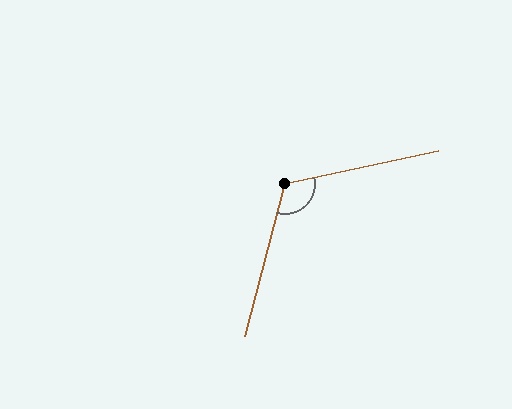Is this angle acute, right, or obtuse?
It is obtuse.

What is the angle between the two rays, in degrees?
Approximately 117 degrees.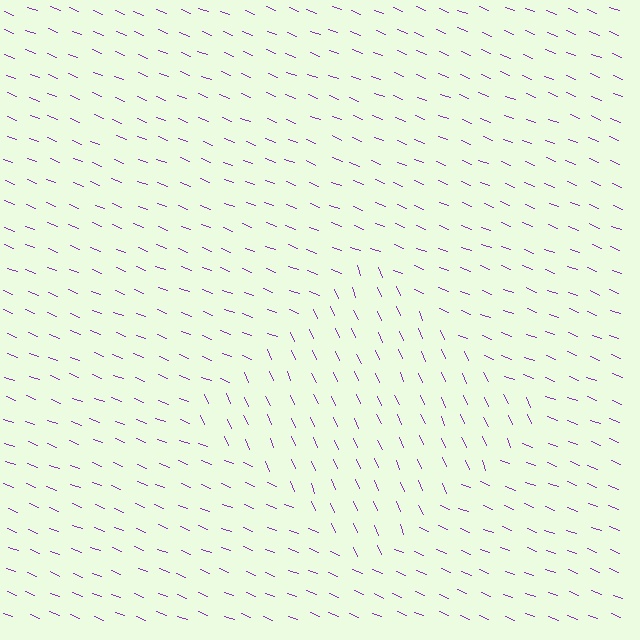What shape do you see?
I see a diamond.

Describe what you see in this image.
The image is filled with small purple line segments. A diamond region in the image has lines oriented differently from the surrounding lines, creating a visible texture boundary.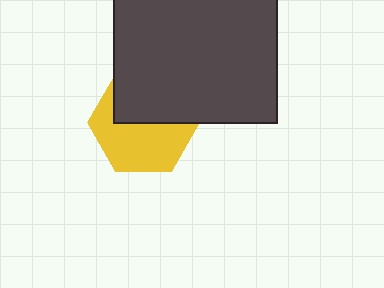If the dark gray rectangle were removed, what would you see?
You would see the complete yellow hexagon.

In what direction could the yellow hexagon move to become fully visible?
The yellow hexagon could move down. That would shift it out from behind the dark gray rectangle entirely.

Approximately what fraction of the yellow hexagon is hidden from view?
Roughly 44% of the yellow hexagon is hidden behind the dark gray rectangle.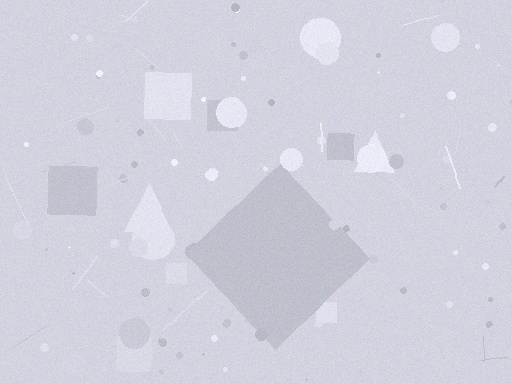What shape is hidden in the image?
A diamond is hidden in the image.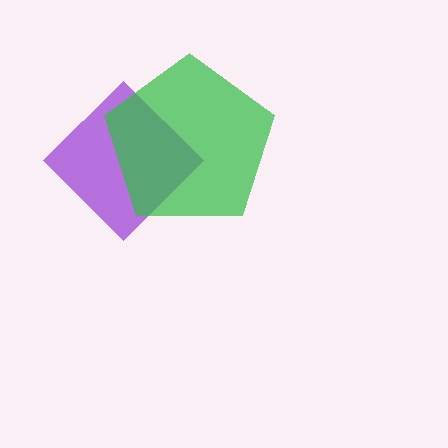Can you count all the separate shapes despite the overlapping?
Yes, there are 2 separate shapes.